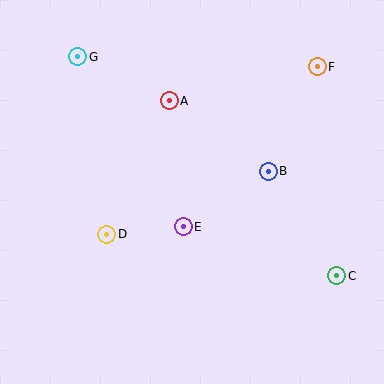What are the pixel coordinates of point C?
Point C is at (337, 276).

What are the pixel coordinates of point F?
Point F is at (317, 67).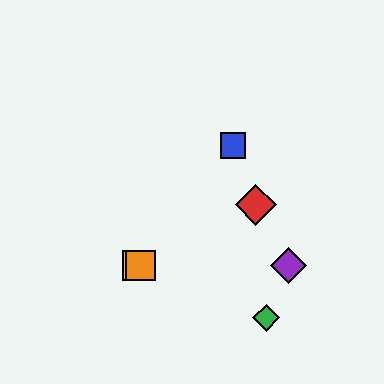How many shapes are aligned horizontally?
3 shapes (the yellow square, the purple diamond, the orange square) are aligned horizontally.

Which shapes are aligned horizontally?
The yellow square, the purple diamond, the orange square are aligned horizontally.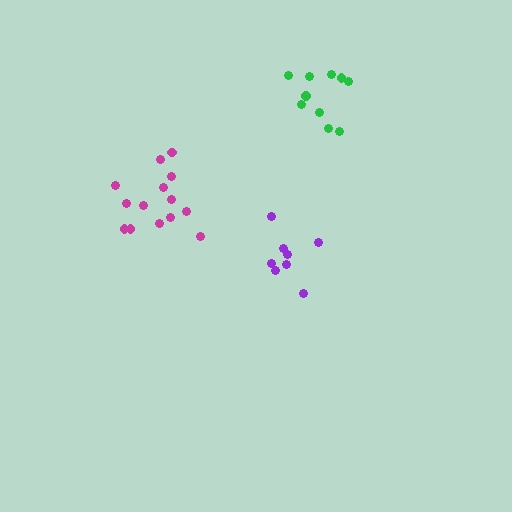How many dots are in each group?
Group 1: 8 dots, Group 2: 14 dots, Group 3: 10 dots (32 total).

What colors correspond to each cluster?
The clusters are colored: purple, magenta, green.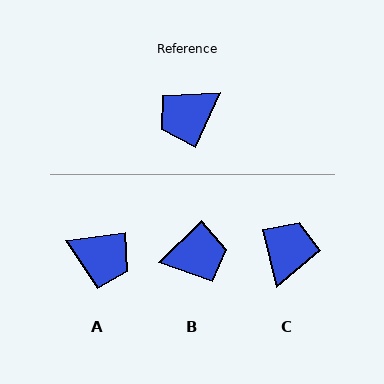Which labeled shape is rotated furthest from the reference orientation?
B, about 158 degrees away.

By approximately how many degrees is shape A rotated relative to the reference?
Approximately 121 degrees counter-clockwise.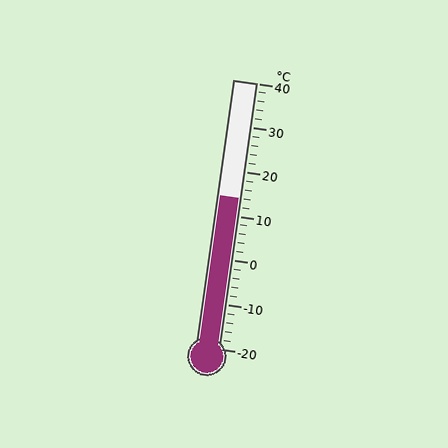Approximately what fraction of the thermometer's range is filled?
The thermometer is filled to approximately 55% of its range.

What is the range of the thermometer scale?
The thermometer scale ranges from -20°C to 40°C.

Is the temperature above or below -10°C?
The temperature is above -10°C.